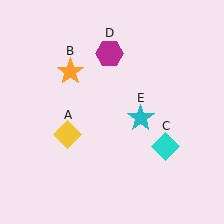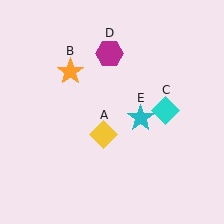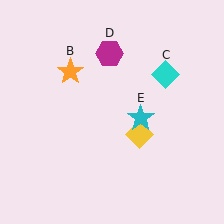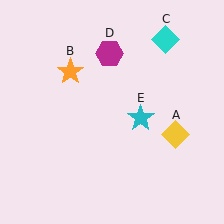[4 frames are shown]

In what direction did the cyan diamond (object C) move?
The cyan diamond (object C) moved up.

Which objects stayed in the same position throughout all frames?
Orange star (object B) and magenta hexagon (object D) and cyan star (object E) remained stationary.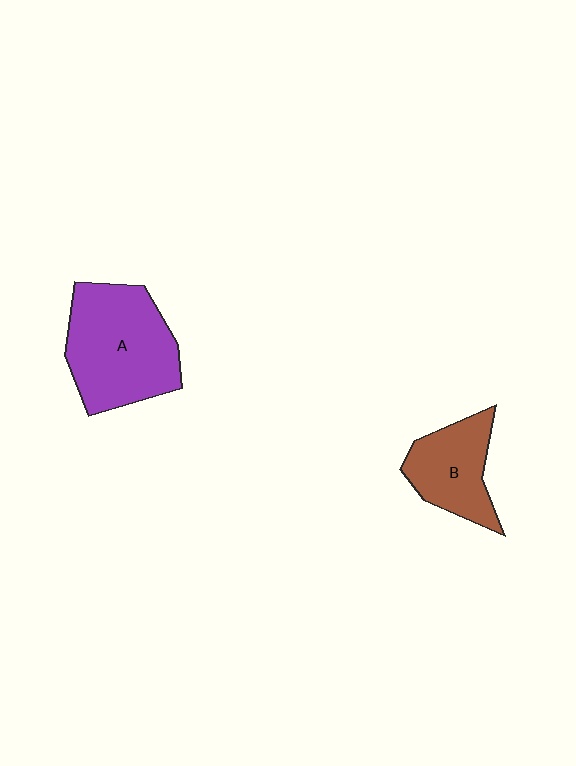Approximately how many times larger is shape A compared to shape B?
Approximately 1.7 times.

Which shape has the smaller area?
Shape B (brown).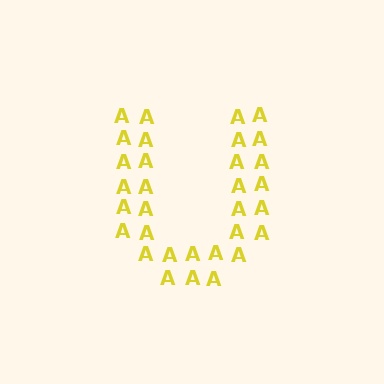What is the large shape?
The large shape is the letter U.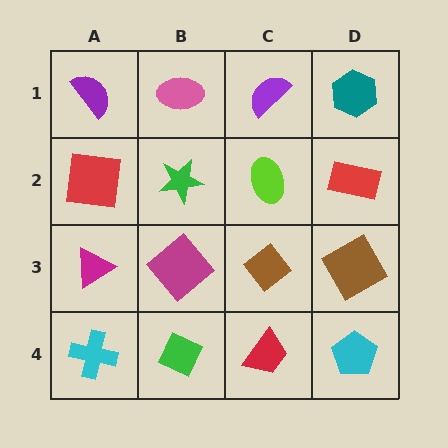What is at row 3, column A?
A magenta triangle.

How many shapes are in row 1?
4 shapes.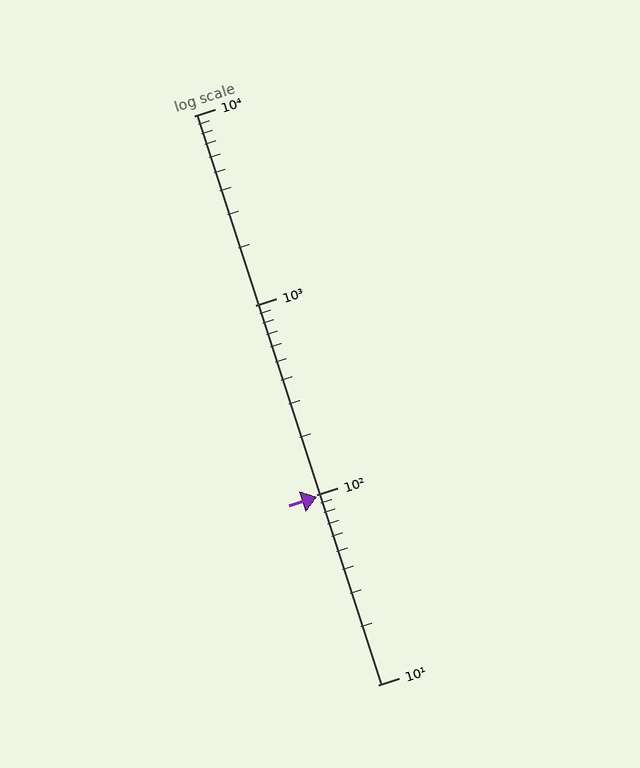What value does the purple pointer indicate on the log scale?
The pointer indicates approximately 98.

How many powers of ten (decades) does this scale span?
The scale spans 3 decades, from 10 to 10000.